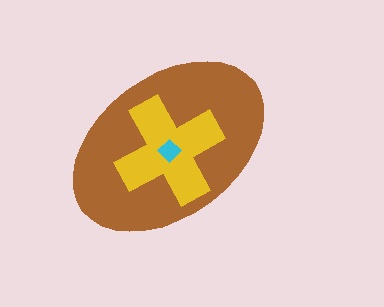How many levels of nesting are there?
3.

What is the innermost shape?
The cyan diamond.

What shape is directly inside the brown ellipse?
The yellow cross.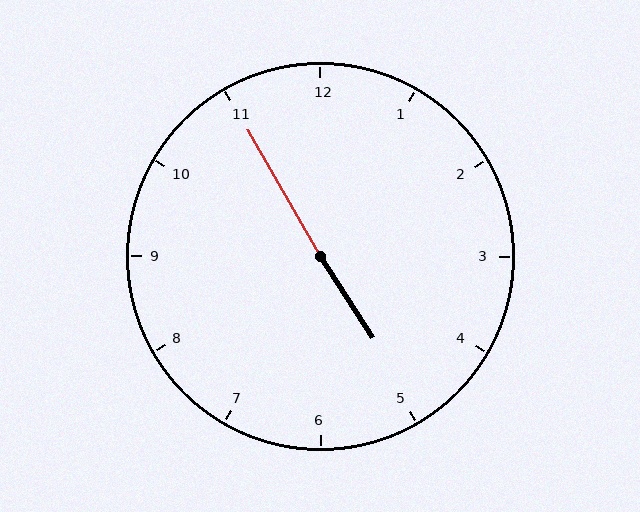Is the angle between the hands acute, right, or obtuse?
It is obtuse.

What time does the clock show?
4:55.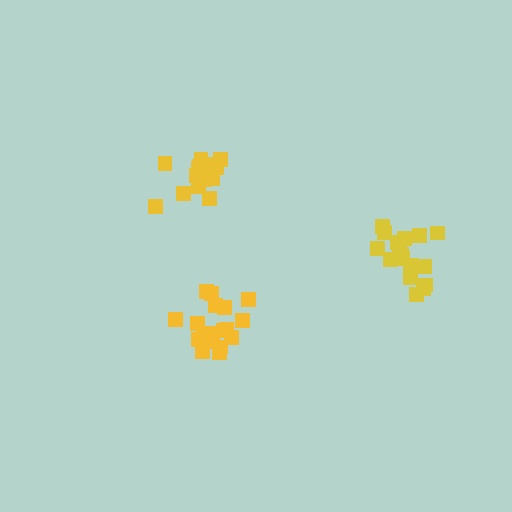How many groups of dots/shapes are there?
There are 3 groups.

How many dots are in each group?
Group 1: 15 dots, Group 2: 18 dots, Group 3: 17 dots (50 total).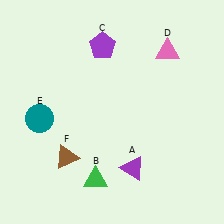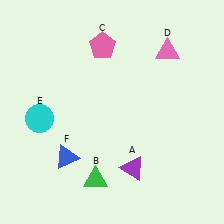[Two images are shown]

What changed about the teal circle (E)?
In Image 1, E is teal. In Image 2, it changed to cyan.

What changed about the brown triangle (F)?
In Image 1, F is brown. In Image 2, it changed to blue.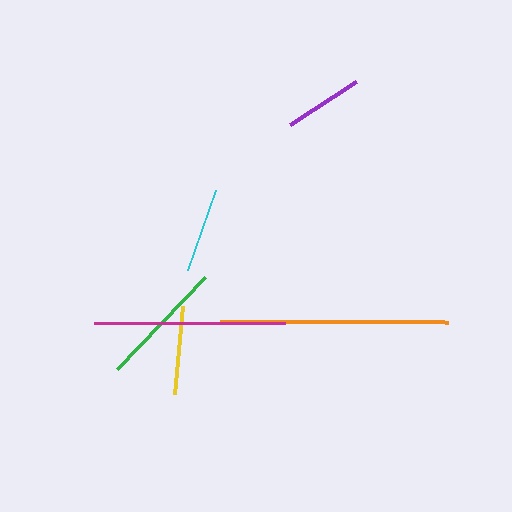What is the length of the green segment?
The green segment is approximately 128 pixels long.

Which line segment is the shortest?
The purple line is the shortest at approximately 79 pixels.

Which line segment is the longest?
The orange line is the longest at approximately 228 pixels.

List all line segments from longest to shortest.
From longest to shortest: orange, magenta, green, yellow, cyan, purple.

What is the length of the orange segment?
The orange segment is approximately 228 pixels long.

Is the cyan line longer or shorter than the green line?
The green line is longer than the cyan line.